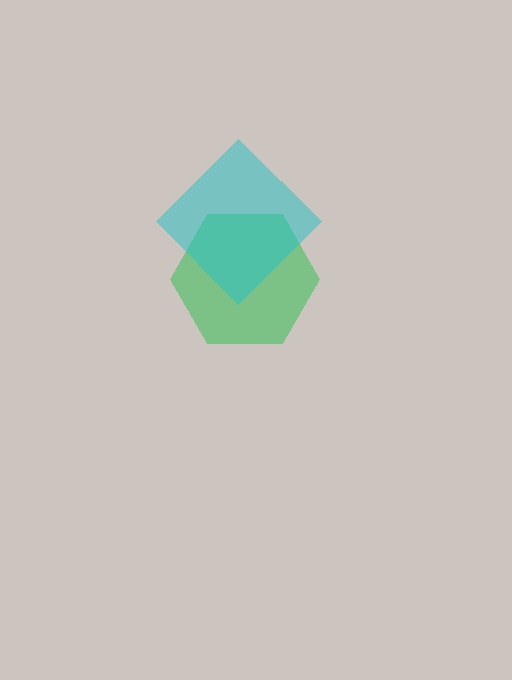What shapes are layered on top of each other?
The layered shapes are: a green hexagon, a cyan diamond.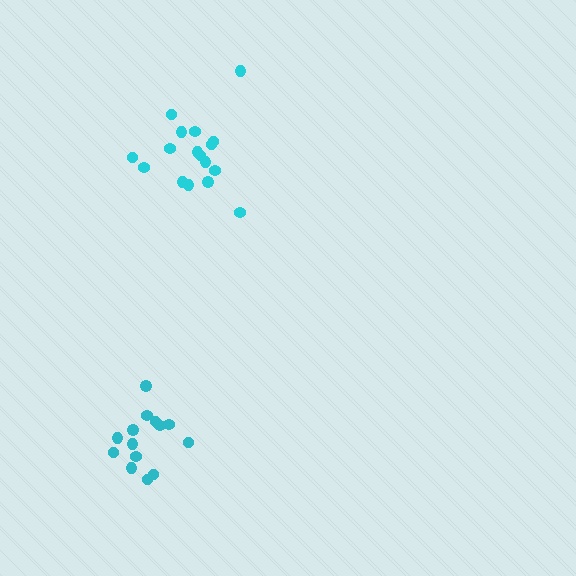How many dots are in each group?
Group 1: 17 dots, Group 2: 14 dots (31 total).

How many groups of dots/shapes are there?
There are 2 groups.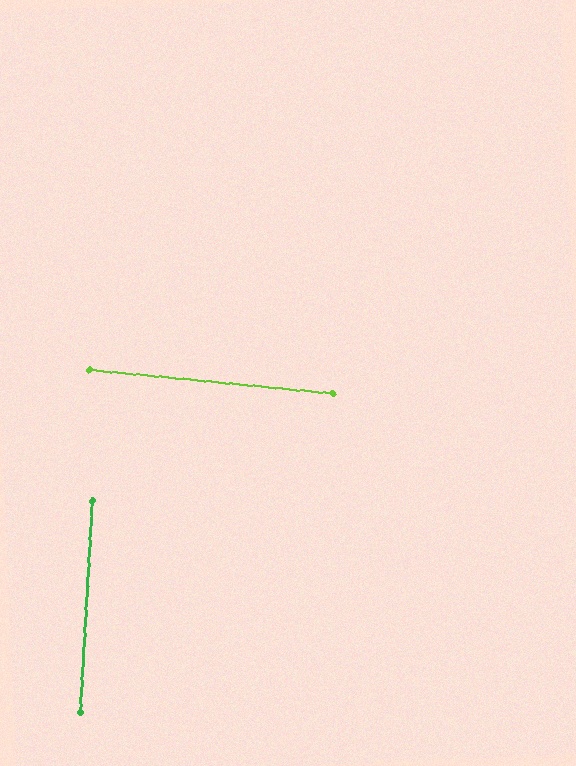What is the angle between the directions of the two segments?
Approximately 88 degrees.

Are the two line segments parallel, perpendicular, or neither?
Perpendicular — they meet at approximately 88°.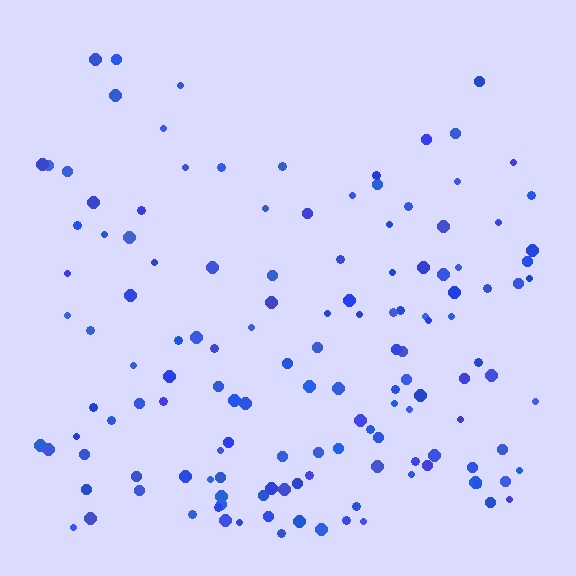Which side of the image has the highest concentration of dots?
The bottom.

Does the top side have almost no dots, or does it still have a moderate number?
Still a moderate number, just noticeably fewer than the bottom.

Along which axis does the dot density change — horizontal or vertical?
Vertical.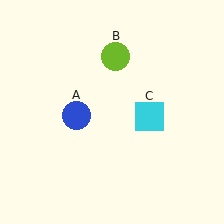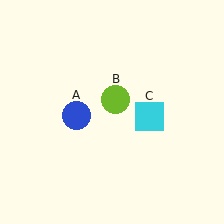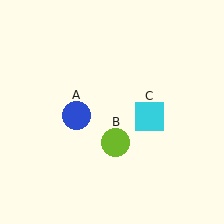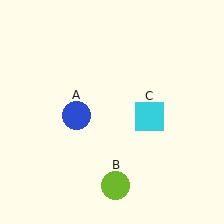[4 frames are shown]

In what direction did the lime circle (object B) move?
The lime circle (object B) moved down.